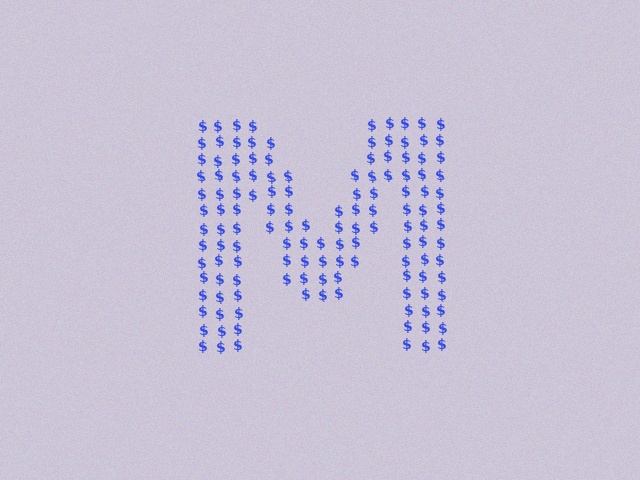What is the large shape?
The large shape is the letter M.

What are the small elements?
The small elements are dollar signs.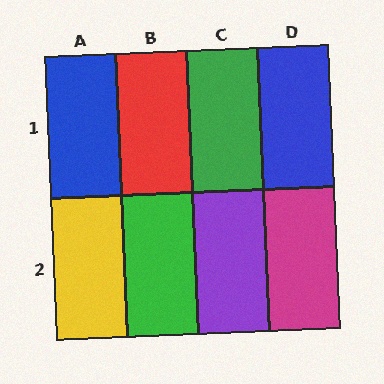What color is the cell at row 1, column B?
Red.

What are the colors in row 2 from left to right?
Yellow, green, purple, magenta.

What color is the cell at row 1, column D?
Blue.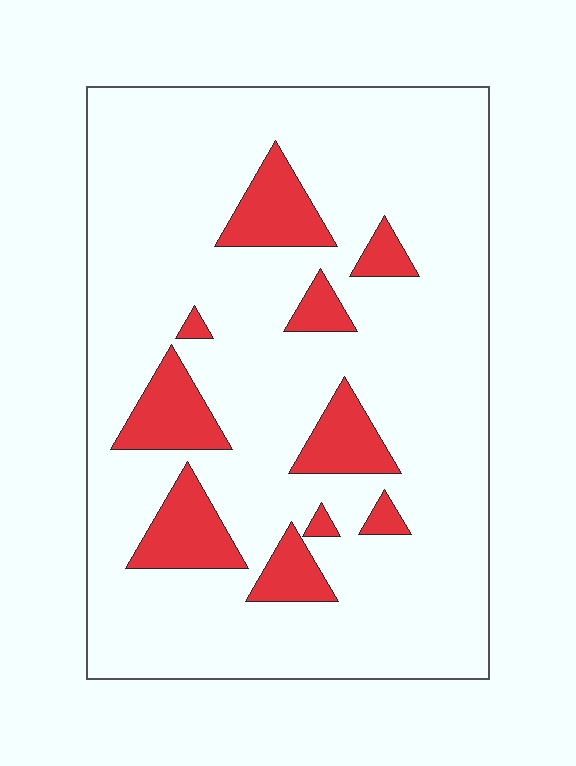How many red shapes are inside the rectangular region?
10.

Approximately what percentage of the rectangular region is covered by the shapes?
Approximately 15%.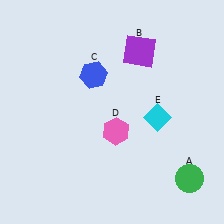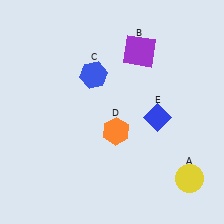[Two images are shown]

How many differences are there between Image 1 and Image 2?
There are 3 differences between the two images.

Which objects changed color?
A changed from green to yellow. D changed from pink to orange. E changed from cyan to blue.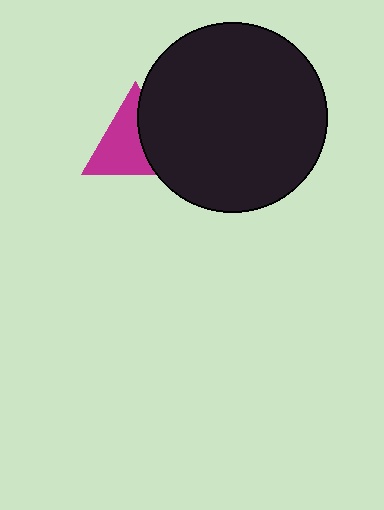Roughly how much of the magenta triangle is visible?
About half of it is visible (roughly 61%).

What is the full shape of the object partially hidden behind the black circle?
The partially hidden object is a magenta triangle.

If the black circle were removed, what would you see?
You would see the complete magenta triangle.